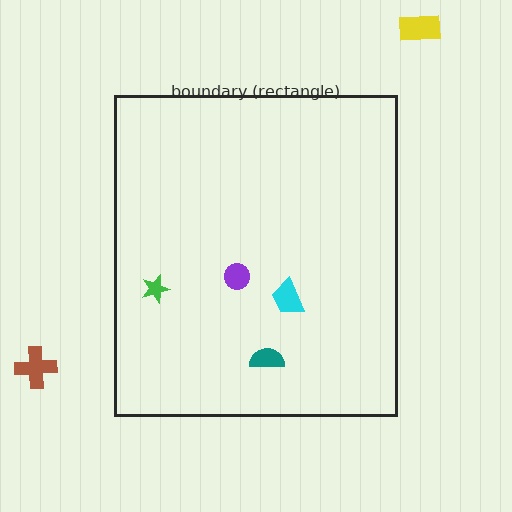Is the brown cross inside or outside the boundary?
Outside.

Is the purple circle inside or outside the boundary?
Inside.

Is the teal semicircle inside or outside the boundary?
Inside.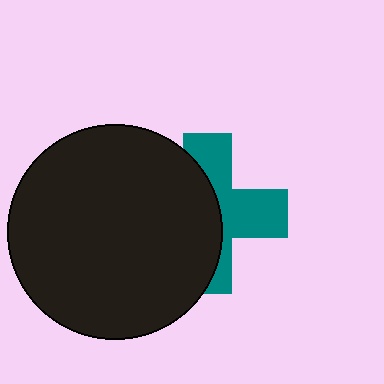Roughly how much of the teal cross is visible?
About half of it is visible (roughly 46%).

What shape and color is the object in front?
The object in front is a black circle.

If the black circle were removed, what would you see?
You would see the complete teal cross.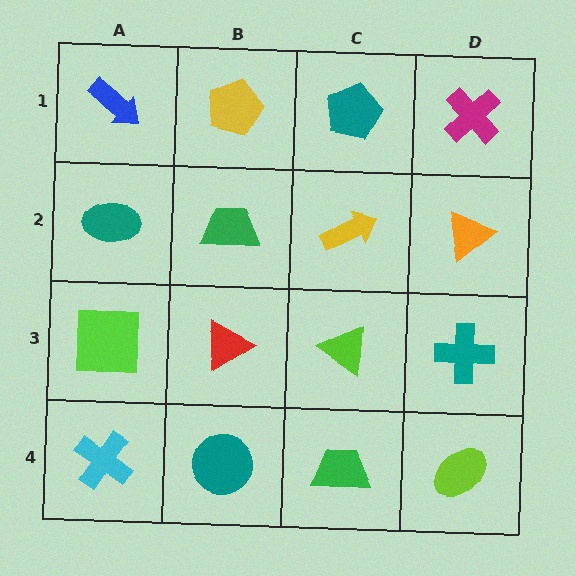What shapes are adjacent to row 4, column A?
A lime square (row 3, column A), a teal circle (row 4, column B).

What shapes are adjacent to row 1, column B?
A green trapezoid (row 2, column B), a blue arrow (row 1, column A), a teal pentagon (row 1, column C).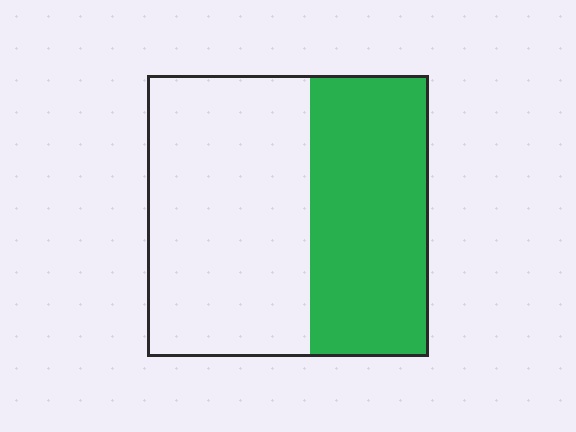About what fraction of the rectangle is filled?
About two fifths (2/5).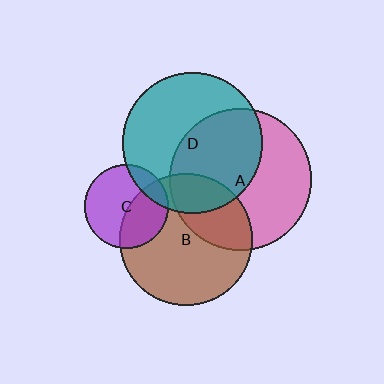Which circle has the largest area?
Circle A (pink).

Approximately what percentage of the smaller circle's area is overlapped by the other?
Approximately 20%.